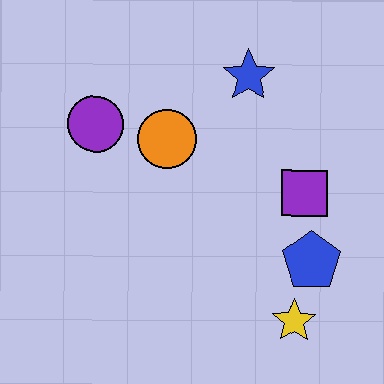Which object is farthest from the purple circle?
The yellow star is farthest from the purple circle.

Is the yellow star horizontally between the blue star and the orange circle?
No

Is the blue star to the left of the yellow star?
Yes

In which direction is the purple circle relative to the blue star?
The purple circle is to the left of the blue star.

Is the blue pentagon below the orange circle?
Yes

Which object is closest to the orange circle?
The purple circle is closest to the orange circle.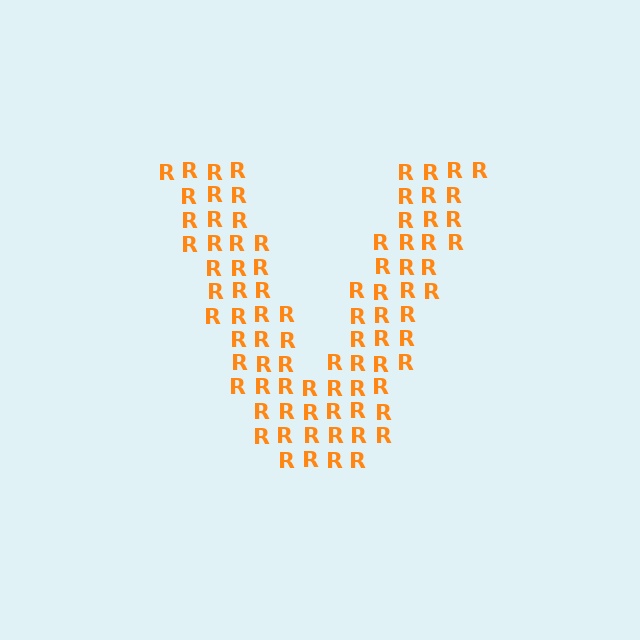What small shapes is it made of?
It is made of small letter R's.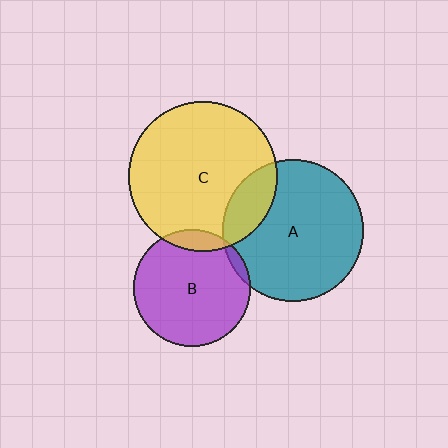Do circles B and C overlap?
Yes.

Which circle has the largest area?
Circle C (yellow).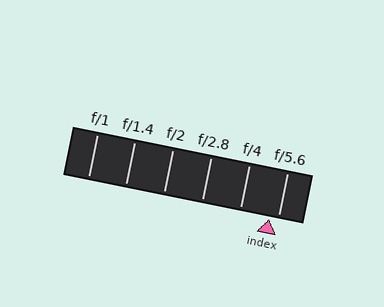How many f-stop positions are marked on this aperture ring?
There are 6 f-stop positions marked.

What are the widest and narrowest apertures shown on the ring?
The widest aperture shown is f/1 and the narrowest is f/5.6.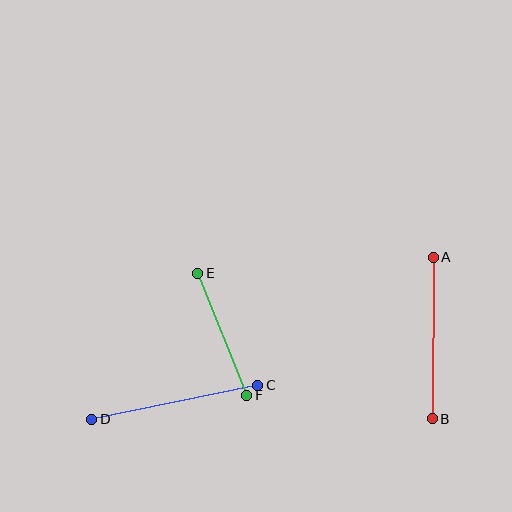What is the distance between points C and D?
The distance is approximately 170 pixels.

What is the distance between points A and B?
The distance is approximately 162 pixels.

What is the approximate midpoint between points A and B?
The midpoint is at approximately (433, 338) pixels.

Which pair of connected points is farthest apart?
Points C and D are farthest apart.